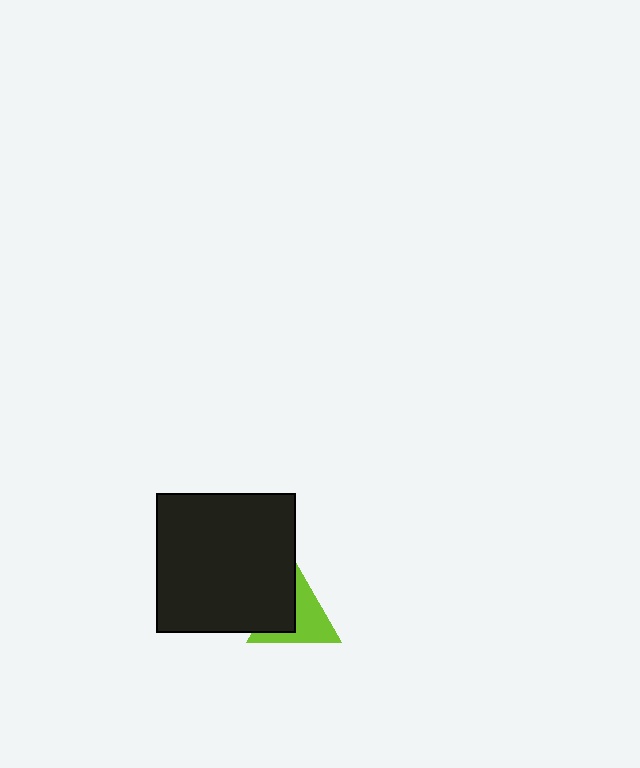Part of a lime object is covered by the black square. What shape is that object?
It is a triangle.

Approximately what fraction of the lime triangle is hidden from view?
Roughly 41% of the lime triangle is hidden behind the black square.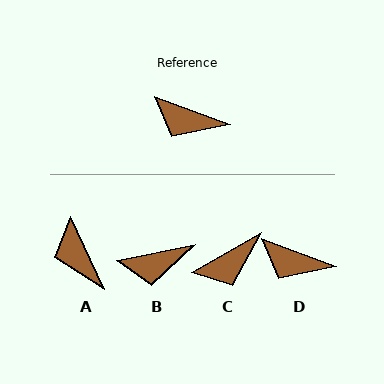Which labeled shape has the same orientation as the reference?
D.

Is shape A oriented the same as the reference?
No, it is off by about 44 degrees.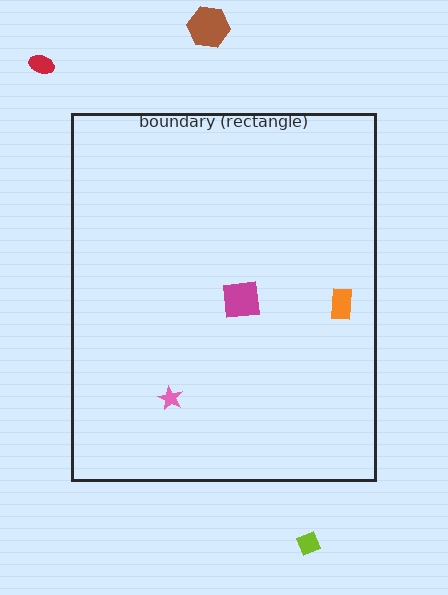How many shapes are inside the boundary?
3 inside, 3 outside.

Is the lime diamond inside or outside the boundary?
Outside.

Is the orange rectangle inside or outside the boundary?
Inside.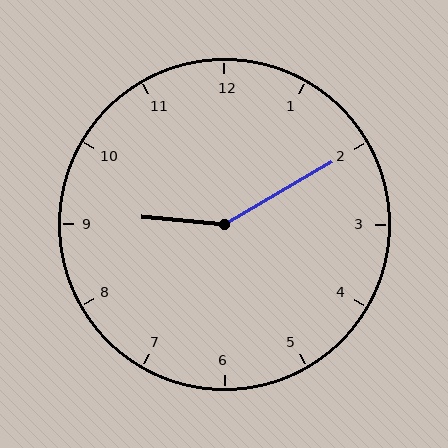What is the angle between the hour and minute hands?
Approximately 145 degrees.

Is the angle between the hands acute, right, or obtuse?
It is obtuse.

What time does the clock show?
9:10.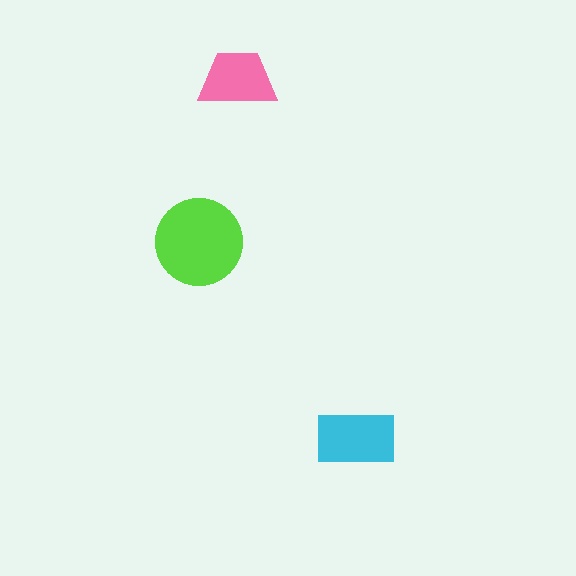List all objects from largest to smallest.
The lime circle, the cyan rectangle, the pink trapezoid.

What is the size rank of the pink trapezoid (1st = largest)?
3rd.